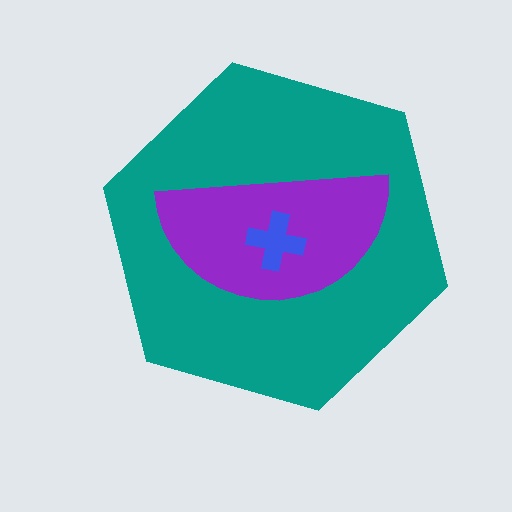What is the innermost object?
The blue cross.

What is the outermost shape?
The teal hexagon.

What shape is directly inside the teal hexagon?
The purple semicircle.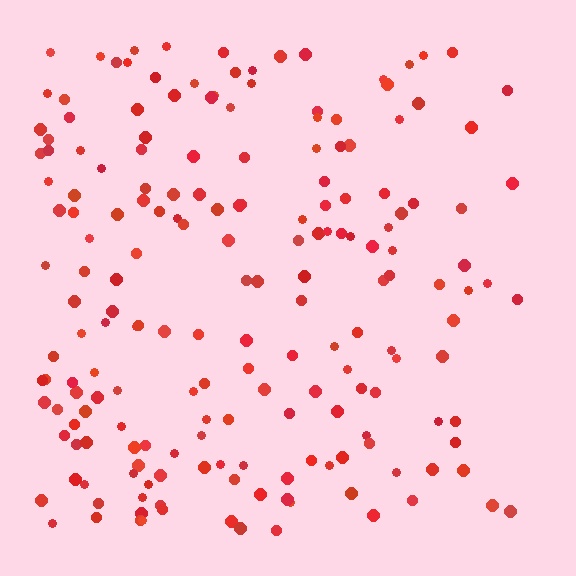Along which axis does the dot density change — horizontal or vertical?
Horizontal.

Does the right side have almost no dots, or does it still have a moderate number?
Still a moderate number, just noticeably fewer than the left.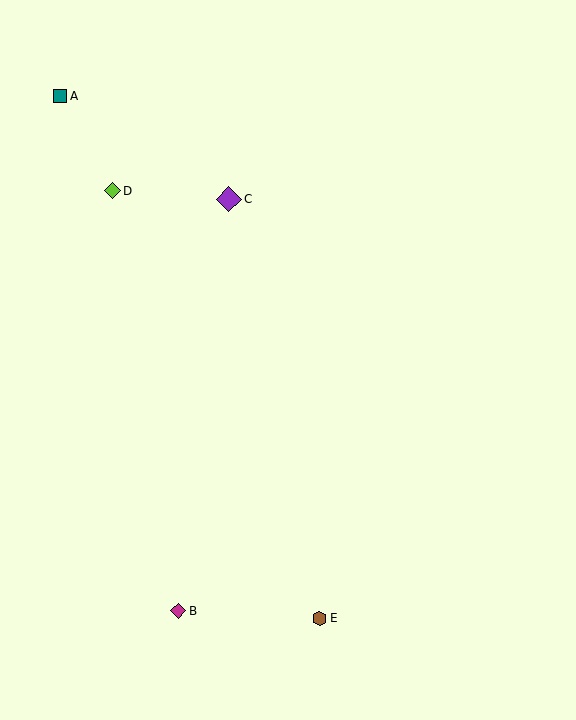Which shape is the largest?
The purple diamond (labeled C) is the largest.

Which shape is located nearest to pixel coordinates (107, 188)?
The lime diamond (labeled D) at (113, 191) is nearest to that location.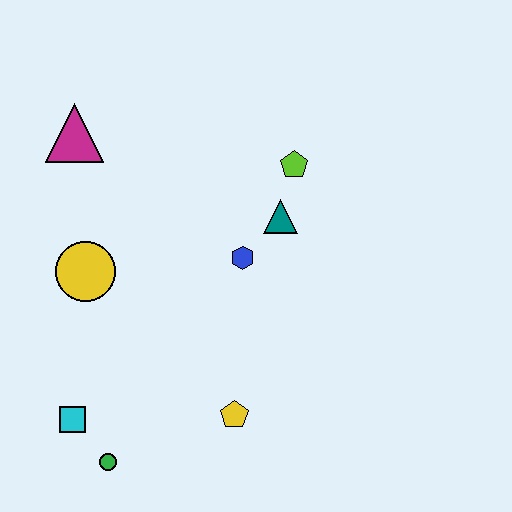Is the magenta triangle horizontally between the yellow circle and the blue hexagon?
No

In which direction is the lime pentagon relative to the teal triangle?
The lime pentagon is above the teal triangle.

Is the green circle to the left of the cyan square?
No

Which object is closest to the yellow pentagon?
The green circle is closest to the yellow pentagon.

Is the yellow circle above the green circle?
Yes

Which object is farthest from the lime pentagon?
The green circle is farthest from the lime pentagon.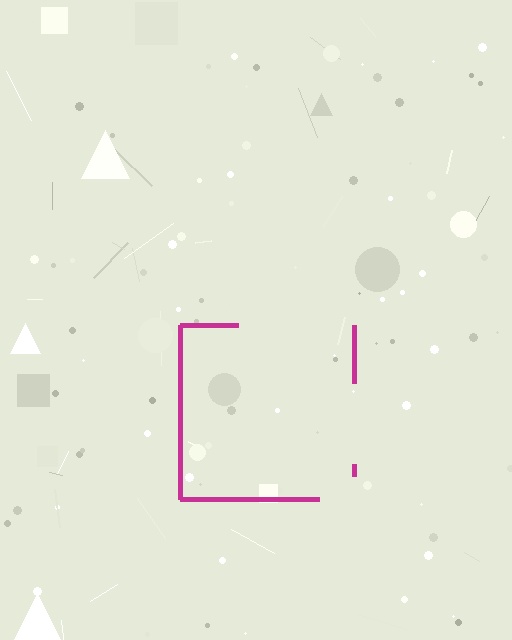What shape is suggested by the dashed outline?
The dashed outline suggests a square.